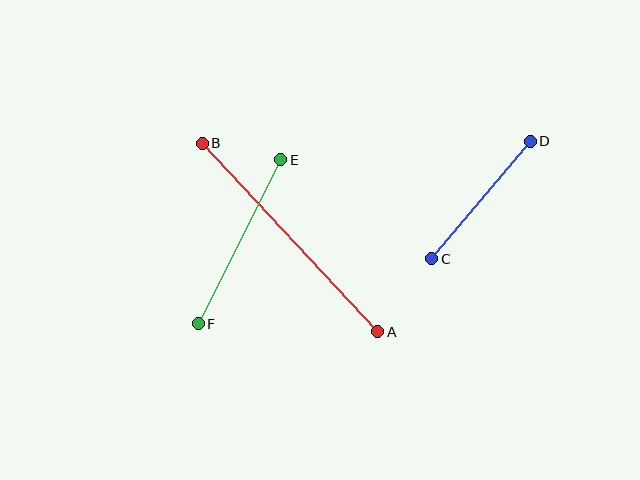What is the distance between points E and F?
The distance is approximately 184 pixels.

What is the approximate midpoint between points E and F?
The midpoint is at approximately (239, 242) pixels.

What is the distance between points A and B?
The distance is approximately 258 pixels.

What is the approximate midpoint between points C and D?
The midpoint is at approximately (481, 200) pixels.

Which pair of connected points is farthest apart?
Points A and B are farthest apart.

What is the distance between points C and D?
The distance is approximately 154 pixels.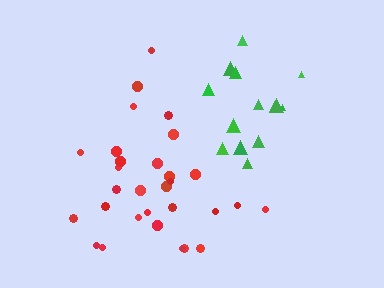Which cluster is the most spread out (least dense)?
Red.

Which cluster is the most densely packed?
Green.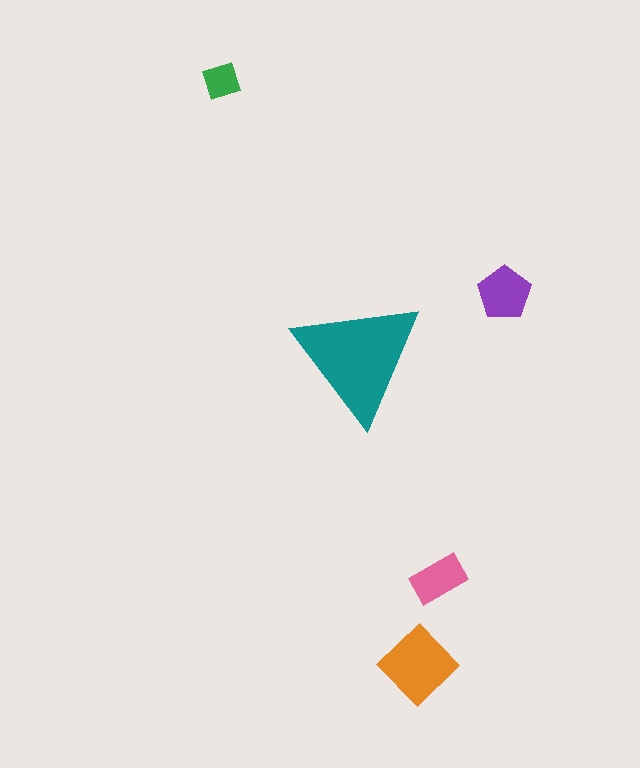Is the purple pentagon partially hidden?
No, the purple pentagon is fully visible.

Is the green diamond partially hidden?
No, the green diamond is fully visible.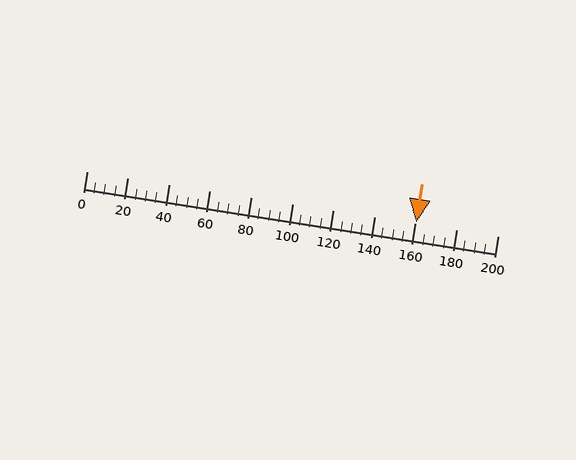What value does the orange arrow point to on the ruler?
The orange arrow points to approximately 160.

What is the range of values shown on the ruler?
The ruler shows values from 0 to 200.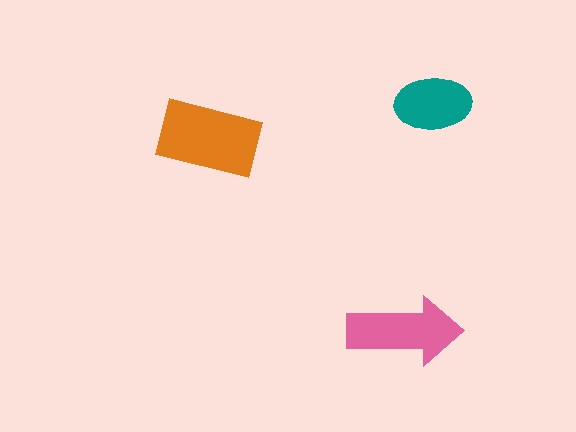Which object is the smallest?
The teal ellipse.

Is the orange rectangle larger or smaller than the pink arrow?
Larger.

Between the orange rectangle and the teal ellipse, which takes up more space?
The orange rectangle.